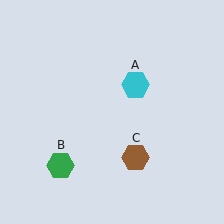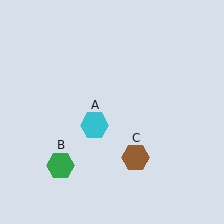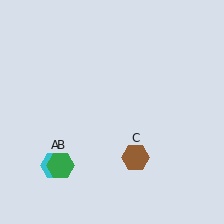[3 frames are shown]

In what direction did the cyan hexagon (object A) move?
The cyan hexagon (object A) moved down and to the left.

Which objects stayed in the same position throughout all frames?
Green hexagon (object B) and brown hexagon (object C) remained stationary.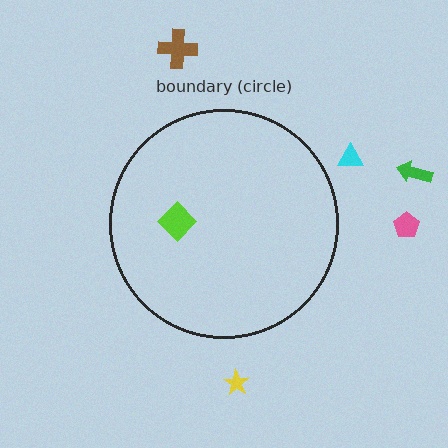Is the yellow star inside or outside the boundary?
Outside.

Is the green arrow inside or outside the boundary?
Outside.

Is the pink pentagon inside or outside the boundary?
Outside.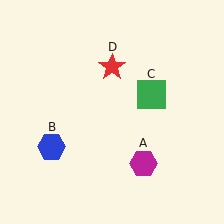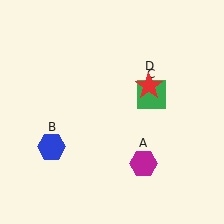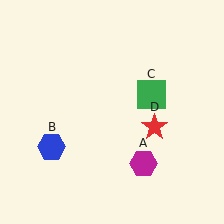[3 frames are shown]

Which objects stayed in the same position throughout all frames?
Magenta hexagon (object A) and blue hexagon (object B) and green square (object C) remained stationary.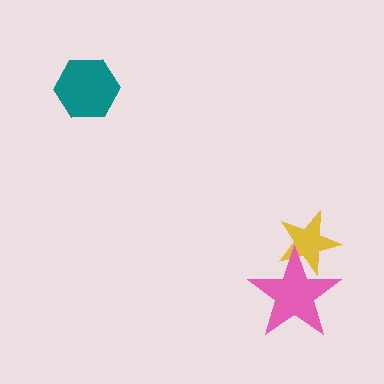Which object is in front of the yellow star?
The pink star is in front of the yellow star.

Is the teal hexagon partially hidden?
No, no other shape covers it.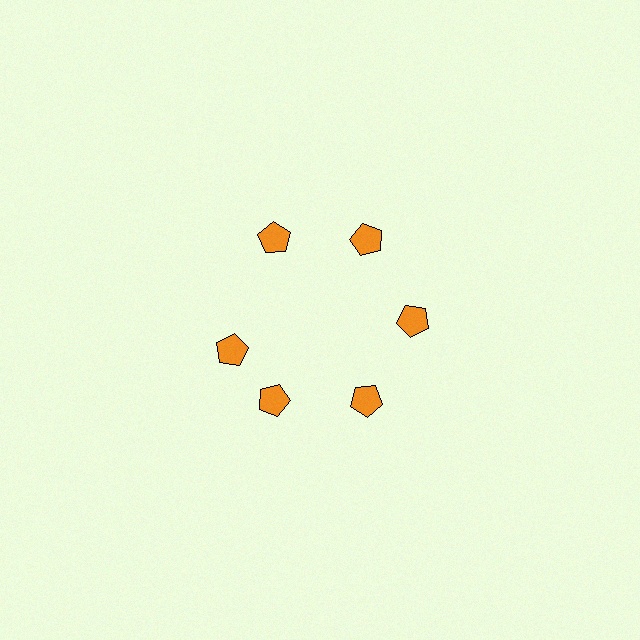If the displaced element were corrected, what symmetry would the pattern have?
It would have 6-fold rotational symmetry — the pattern would map onto itself every 60 degrees.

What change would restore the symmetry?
The symmetry would be restored by rotating it back into even spacing with its neighbors so that all 6 pentagons sit at equal angles and equal distance from the center.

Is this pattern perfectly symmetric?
No. The 6 orange pentagons are arranged in a ring, but one element near the 9 o'clock position is rotated out of alignment along the ring, breaking the 6-fold rotational symmetry.